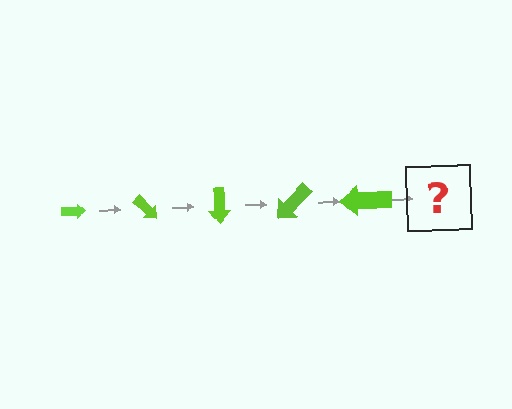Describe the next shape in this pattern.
It should be an arrow, larger than the previous one and rotated 225 degrees from the start.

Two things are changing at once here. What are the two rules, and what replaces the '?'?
The two rules are that the arrow grows larger each step and it rotates 45 degrees each step. The '?' should be an arrow, larger than the previous one and rotated 225 degrees from the start.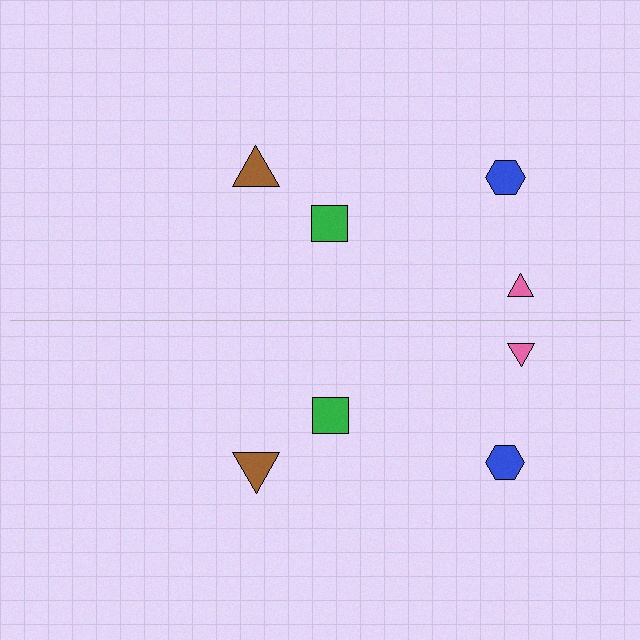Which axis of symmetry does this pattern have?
The pattern has a horizontal axis of symmetry running through the center of the image.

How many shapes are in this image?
There are 8 shapes in this image.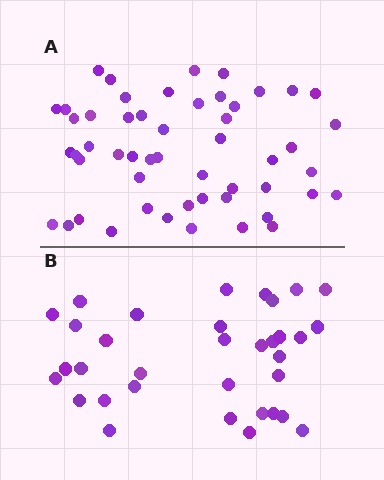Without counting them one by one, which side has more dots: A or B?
Region A (the top region) has more dots.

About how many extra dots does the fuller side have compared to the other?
Region A has approximately 20 more dots than region B.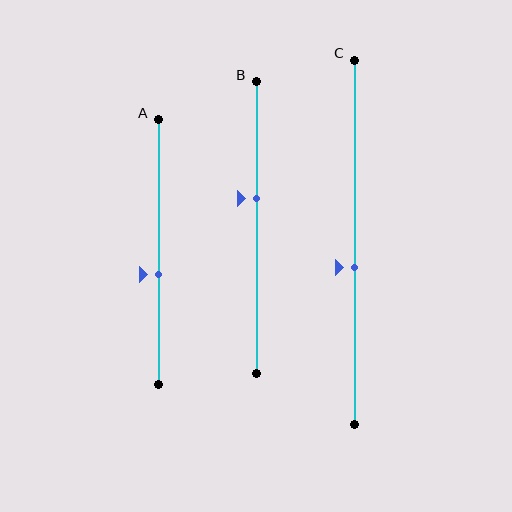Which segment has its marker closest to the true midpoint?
Segment C has its marker closest to the true midpoint.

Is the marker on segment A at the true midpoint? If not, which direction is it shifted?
No, the marker on segment A is shifted downward by about 8% of the segment length.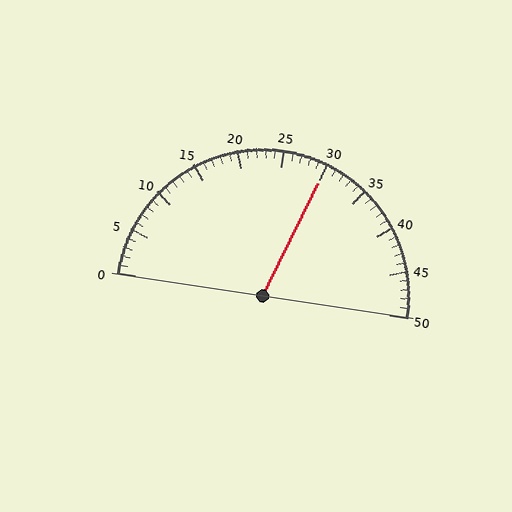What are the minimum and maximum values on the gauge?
The gauge ranges from 0 to 50.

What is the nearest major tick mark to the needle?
The nearest major tick mark is 30.